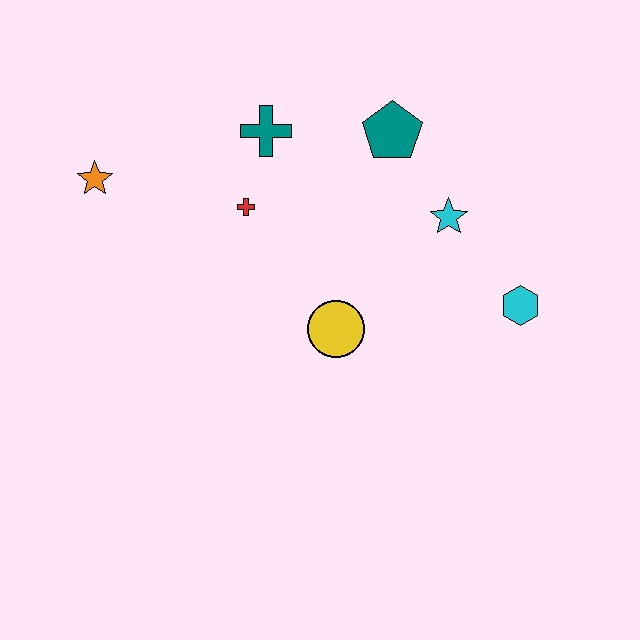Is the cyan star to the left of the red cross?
No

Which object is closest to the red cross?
The teal cross is closest to the red cross.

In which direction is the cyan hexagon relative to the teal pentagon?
The cyan hexagon is below the teal pentagon.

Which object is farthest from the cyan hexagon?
The orange star is farthest from the cyan hexagon.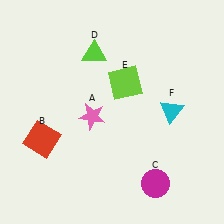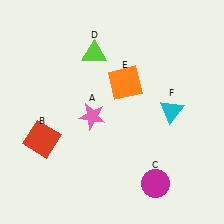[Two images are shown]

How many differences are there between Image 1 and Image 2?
There is 1 difference between the two images.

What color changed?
The square (E) changed from lime in Image 1 to orange in Image 2.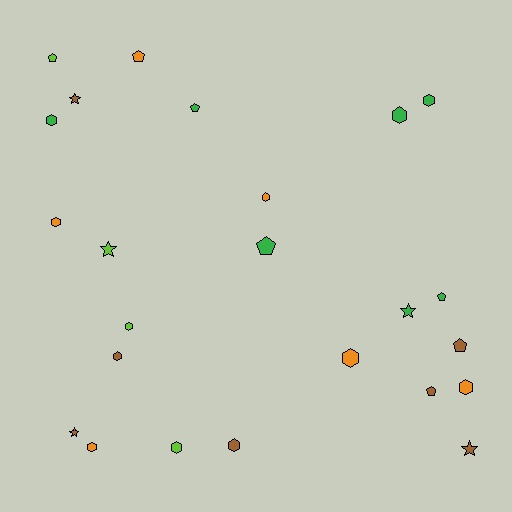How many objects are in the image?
There are 24 objects.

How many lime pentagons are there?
There is 1 lime pentagon.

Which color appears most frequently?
Green, with 7 objects.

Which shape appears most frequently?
Hexagon, with 12 objects.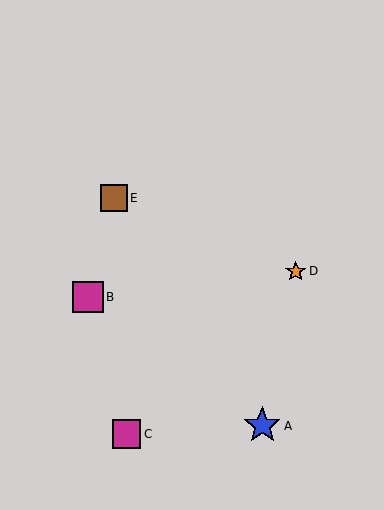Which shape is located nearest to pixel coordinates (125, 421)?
The magenta square (labeled C) at (127, 434) is nearest to that location.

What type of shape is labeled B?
Shape B is a magenta square.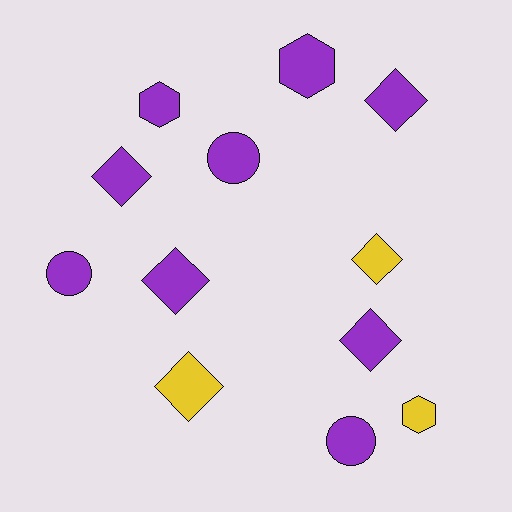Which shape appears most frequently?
Diamond, with 6 objects.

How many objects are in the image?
There are 12 objects.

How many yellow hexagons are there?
There is 1 yellow hexagon.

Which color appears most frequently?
Purple, with 9 objects.